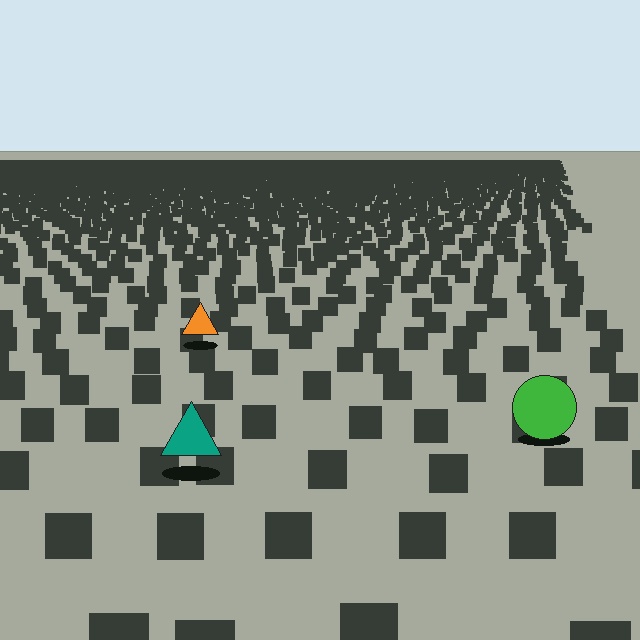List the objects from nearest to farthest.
From nearest to farthest: the teal triangle, the green circle, the orange triangle.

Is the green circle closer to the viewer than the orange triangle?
Yes. The green circle is closer — you can tell from the texture gradient: the ground texture is coarser near it.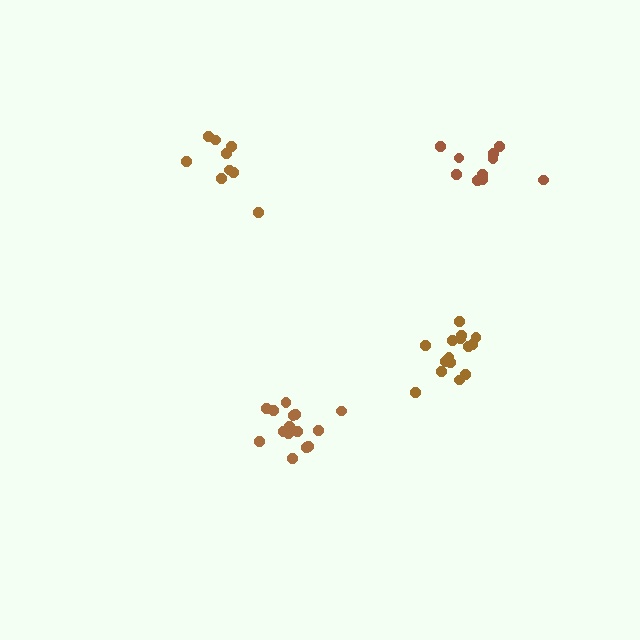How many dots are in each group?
Group 1: 11 dots, Group 2: 9 dots, Group 3: 15 dots, Group 4: 15 dots (50 total).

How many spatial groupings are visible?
There are 4 spatial groupings.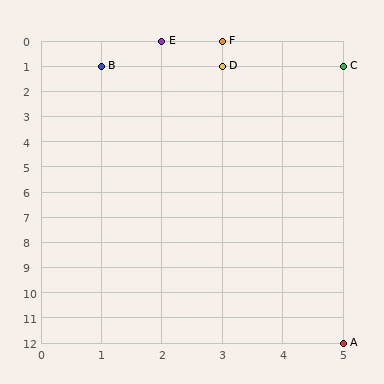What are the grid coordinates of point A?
Point A is at grid coordinates (5, 12).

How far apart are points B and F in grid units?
Points B and F are 2 columns and 1 row apart (about 2.2 grid units diagonally).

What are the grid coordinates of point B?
Point B is at grid coordinates (1, 1).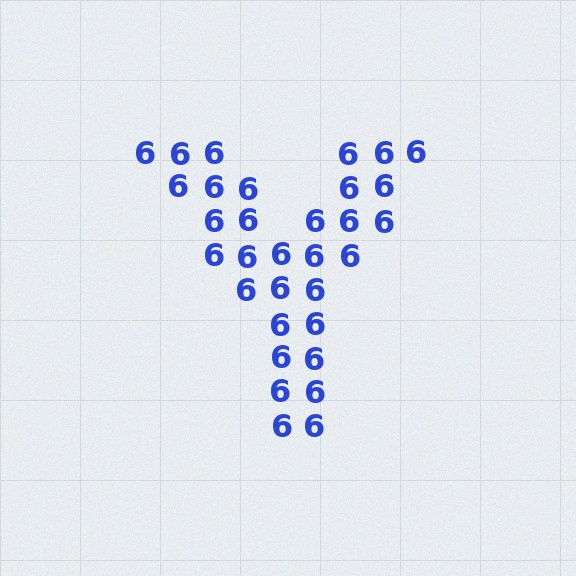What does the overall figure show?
The overall figure shows the letter Y.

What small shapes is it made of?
It is made of small digit 6's.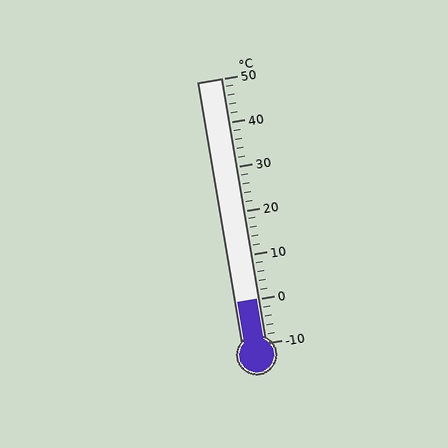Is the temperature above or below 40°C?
The temperature is below 40°C.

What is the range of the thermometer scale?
The thermometer scale ranges from -10°C to 50°C.